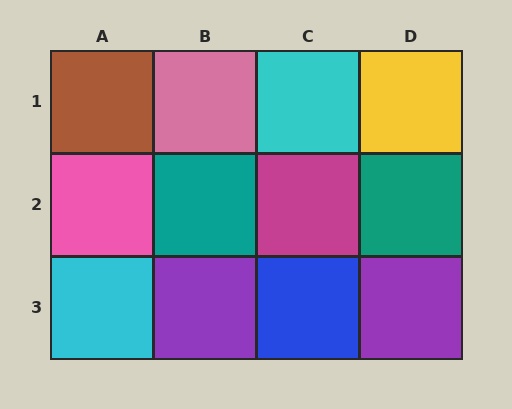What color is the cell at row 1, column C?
Cyan.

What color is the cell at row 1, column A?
Brown.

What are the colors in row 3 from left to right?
Cyan, purple, blue, purple.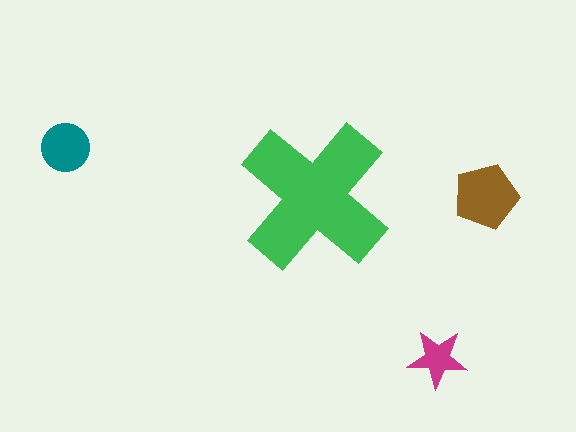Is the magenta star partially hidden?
No, the magenta star is fully visible.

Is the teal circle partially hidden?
No, the teal circle is fully visible.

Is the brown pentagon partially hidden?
No, the brown pentagon is fully visible.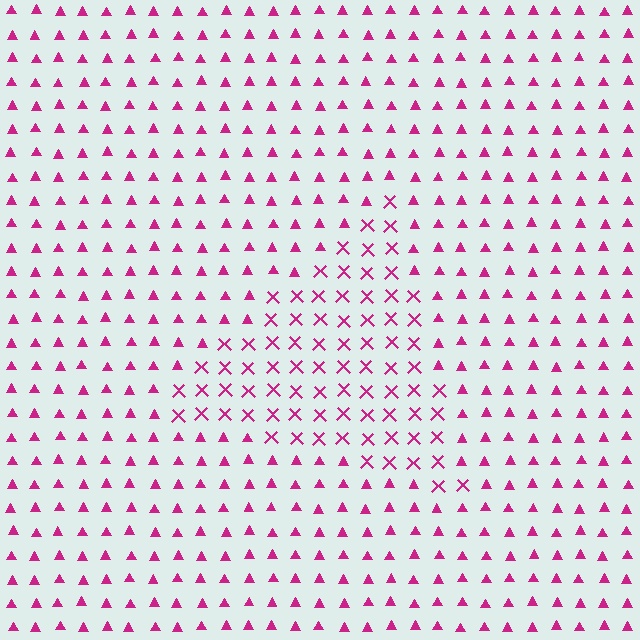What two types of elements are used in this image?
The image uses X marks inside the triangle region and triangles outside it.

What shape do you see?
I see a triangle.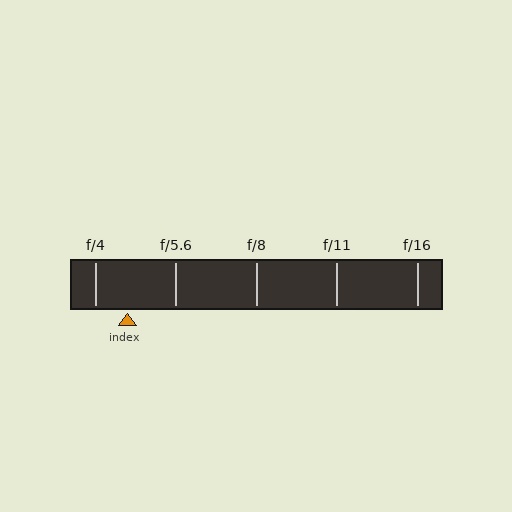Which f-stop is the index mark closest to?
The index mark is closest to f/4.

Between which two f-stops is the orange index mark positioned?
The index mark is between f/4 and f/5.6.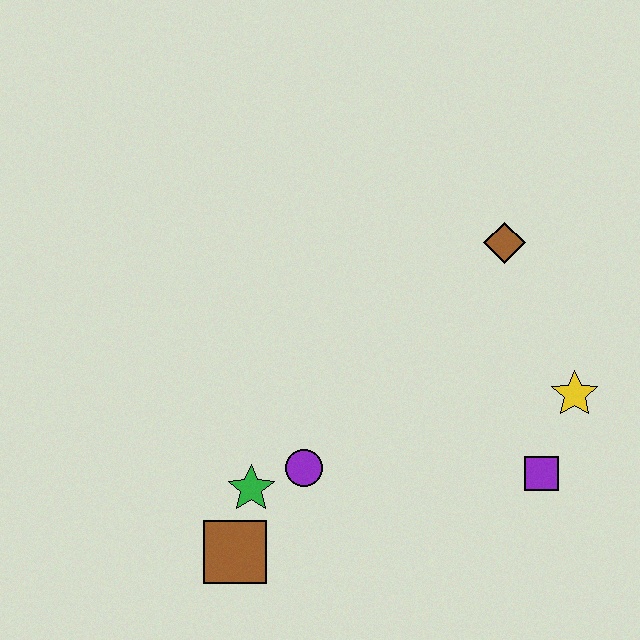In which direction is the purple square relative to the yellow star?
The purple square is below the yellow star.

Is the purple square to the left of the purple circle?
No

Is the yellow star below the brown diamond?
Yes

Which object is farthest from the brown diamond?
The brown square is farthest from the brown diamond.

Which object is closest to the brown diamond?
The yellow star is closest to the brown diamond.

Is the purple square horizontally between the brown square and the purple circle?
No